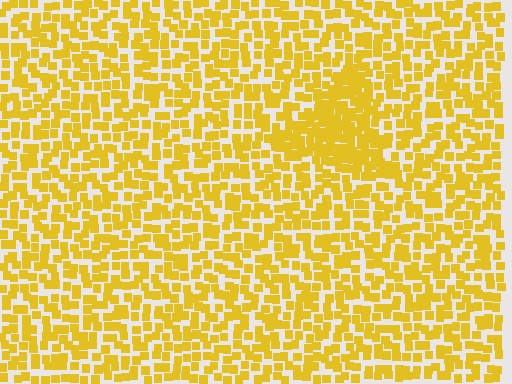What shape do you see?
I see a triangle.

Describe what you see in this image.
The image contains small yellow elements arranged at two different densities. A triangle-shaped region is visible where the elements are more densely packed than the surrounding area.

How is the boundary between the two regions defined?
The boundary is defined by a change in element density (approximately 2.0x ratio). All elements are the same color, size, and shape.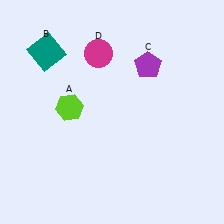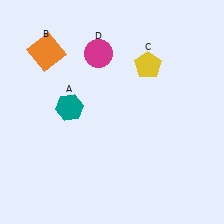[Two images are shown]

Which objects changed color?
A changed from lime to teal. B changed from teal to orange. C changed from purple to yellow.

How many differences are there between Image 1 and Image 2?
There are 3 differences between the two images.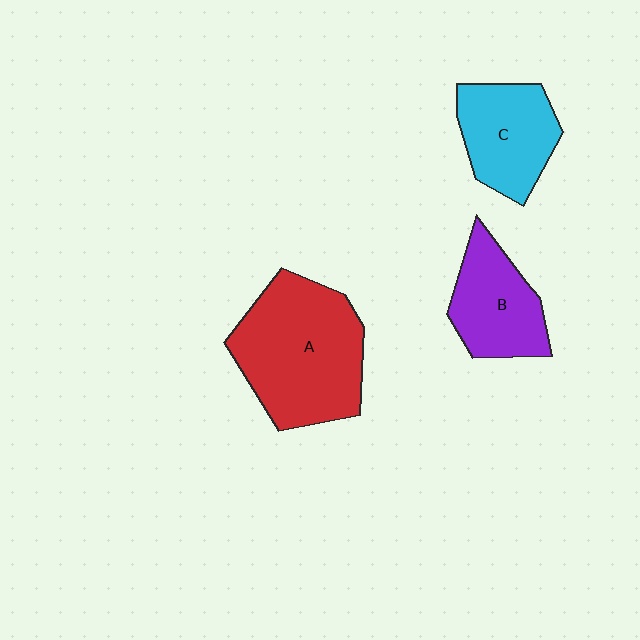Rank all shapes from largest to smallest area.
From largest to smallest: A (red), C (cyan), B (purple).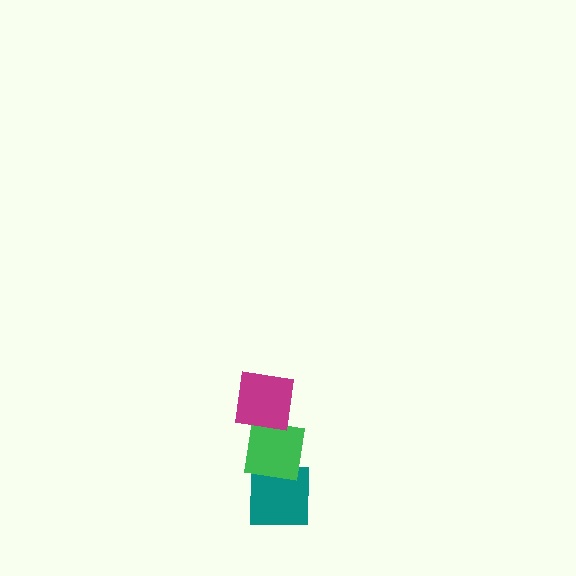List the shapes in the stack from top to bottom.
From top to bottom: the magenta square, the green square, the teal square.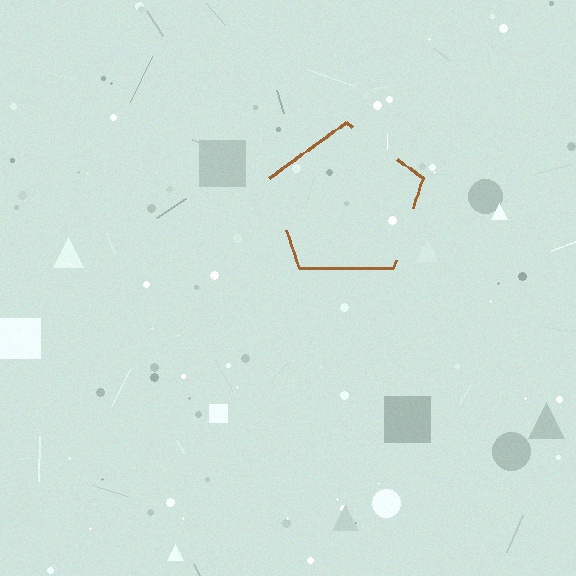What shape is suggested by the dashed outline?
The dashed outline suggests a pentagon.